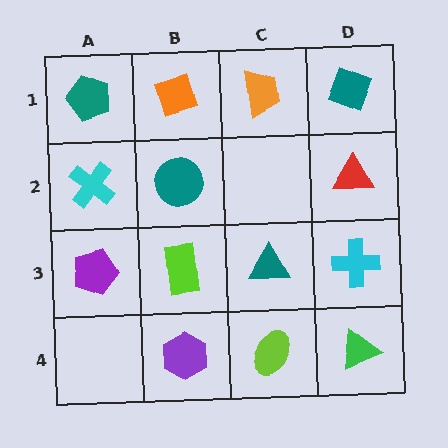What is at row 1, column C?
An orange trapezoid.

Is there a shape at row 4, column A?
No, that cell is empty.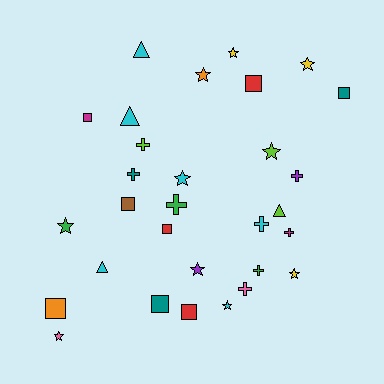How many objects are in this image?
There are 30 objects.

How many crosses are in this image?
There are 8 crosses.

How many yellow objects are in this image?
There are 3 yellow objects.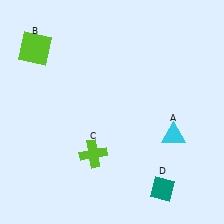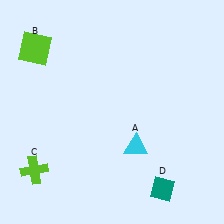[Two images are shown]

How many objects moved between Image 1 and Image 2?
2 objects moved between the two images.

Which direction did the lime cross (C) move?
The lime cross (C) moved left.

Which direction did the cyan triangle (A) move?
The cyan triangle (A) moved left.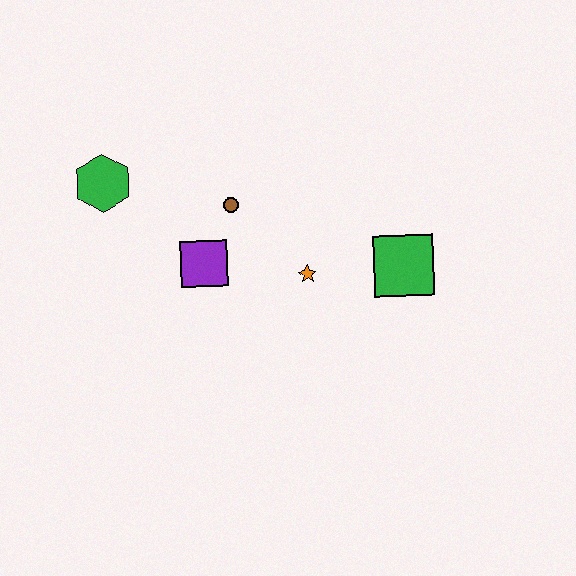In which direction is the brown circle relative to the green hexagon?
The brown circle is to the right of the green hexagon.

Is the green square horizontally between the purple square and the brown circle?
No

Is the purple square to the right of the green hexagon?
Yes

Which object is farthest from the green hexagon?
The green square is farthest from the green hexagon.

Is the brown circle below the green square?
No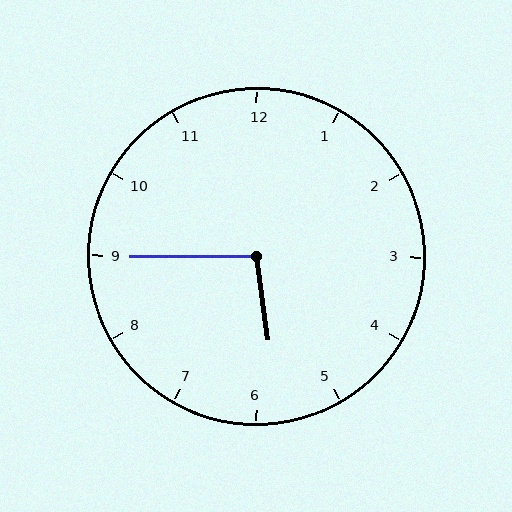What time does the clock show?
5:45.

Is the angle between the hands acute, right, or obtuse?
It is obtuse.